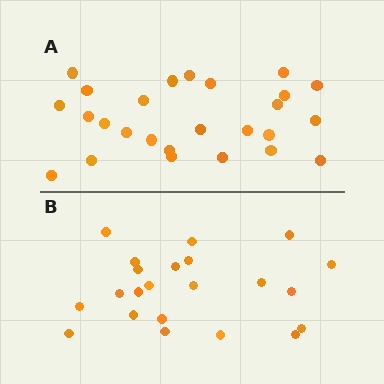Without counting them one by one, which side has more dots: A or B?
Region A (the top region) has more dots.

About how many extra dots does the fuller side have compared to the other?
Region A has about 4 more dots than region B.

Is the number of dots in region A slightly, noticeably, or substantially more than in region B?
Region A has only slightly more — the two regions are fairly close. The ratio is roughly 1.2 to 1.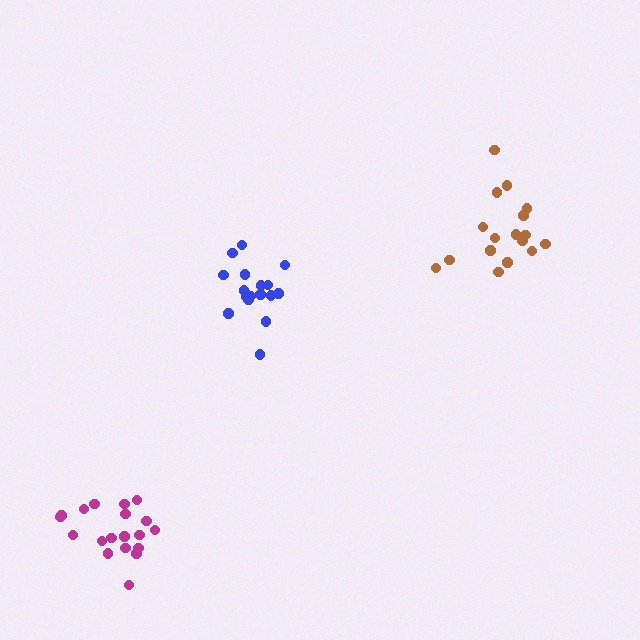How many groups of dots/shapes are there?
There are 3 groups.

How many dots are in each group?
Group 1: 18 dots, Group 2: 17 dots, Group 3: 19 dots (54 total).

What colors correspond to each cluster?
The clusters are colored: blue, brown, magenta.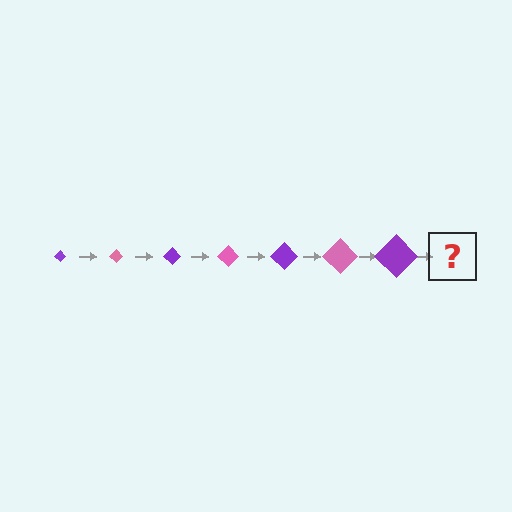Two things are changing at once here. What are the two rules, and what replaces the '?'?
The two rules are that the diamond grows larger each step and the color cycles through purple and pink. The '?' should be a pink diamond, larger than the previous one.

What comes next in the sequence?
The next element should be a pink diamond, larger than the previous one.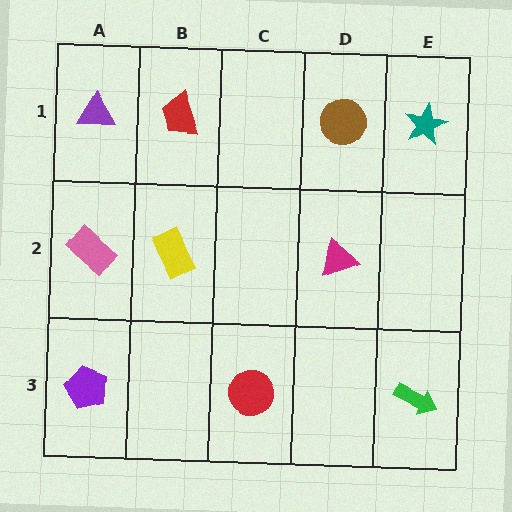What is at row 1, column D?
A brown circle.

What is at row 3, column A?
A purple pentagon.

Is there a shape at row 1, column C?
No, that cell is empty.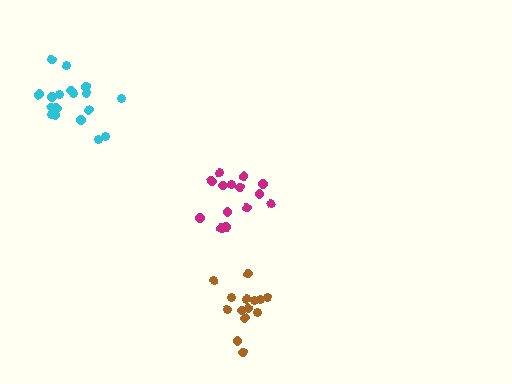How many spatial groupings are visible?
There are 3 spatial groupings.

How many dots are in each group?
Group 1: 14 dots, Group 2: 18 dots, Group 3: 14 dots (46 total).